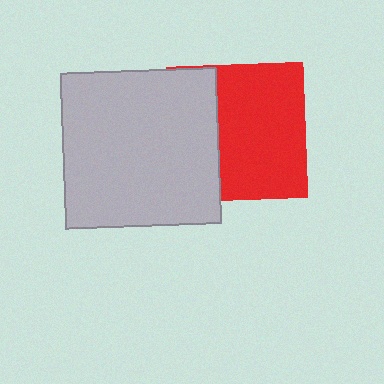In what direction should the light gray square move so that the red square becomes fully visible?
The light gray square should move left. That is the shortest direction to clear the overlap and leave the red square fully visible.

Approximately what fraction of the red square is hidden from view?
Roughly 36% of the red square is hidden behind the light gray square.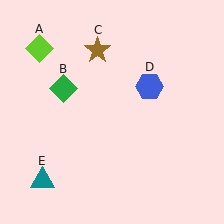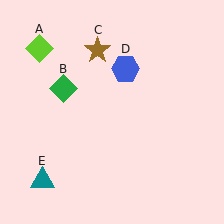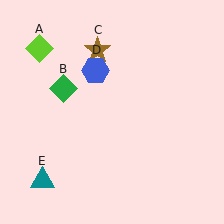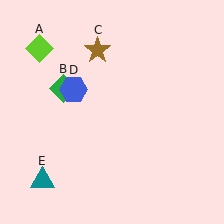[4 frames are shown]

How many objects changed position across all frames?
1 object changed position: blue hexagon (object D).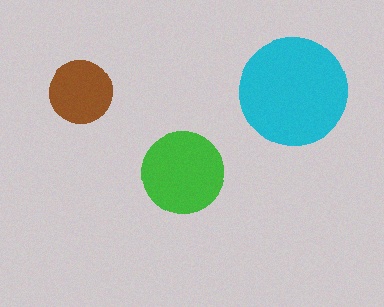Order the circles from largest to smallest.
the cyan one, the green one, the brown one.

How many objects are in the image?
There are 3 objects in the image.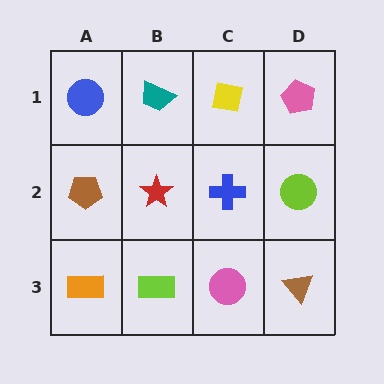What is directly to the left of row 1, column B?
A blue circle.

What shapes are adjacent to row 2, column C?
A yellow square (row 1, column C), a pink circle (row 3, column C), a red star (row 2, column B), a lime circle (row 2, column D).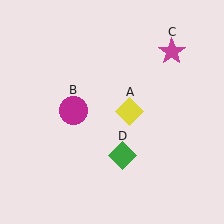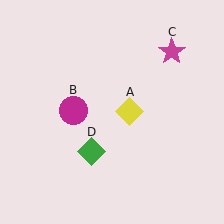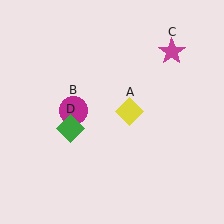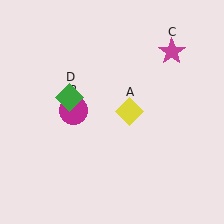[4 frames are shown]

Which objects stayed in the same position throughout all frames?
Yellow diamond (object A) and magenta circle (object B) and magenta star (object C) remained stationary.